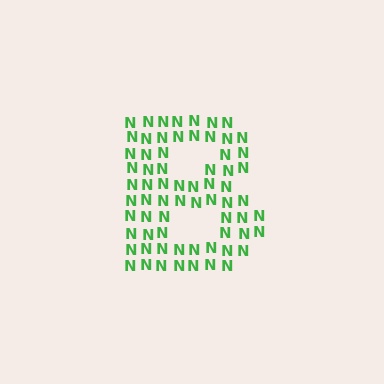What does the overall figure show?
The overall figure shows the letter B.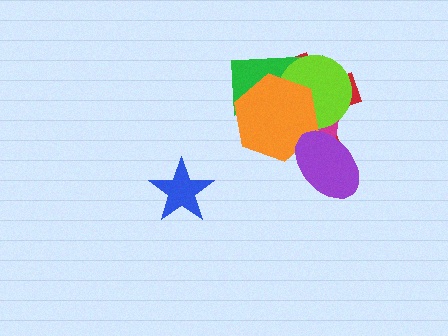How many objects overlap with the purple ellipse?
3 objects overlap with the purple ellipse.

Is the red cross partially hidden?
Yes, it is partially covered by another shape.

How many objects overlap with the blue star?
0 objects overlap with the blue star.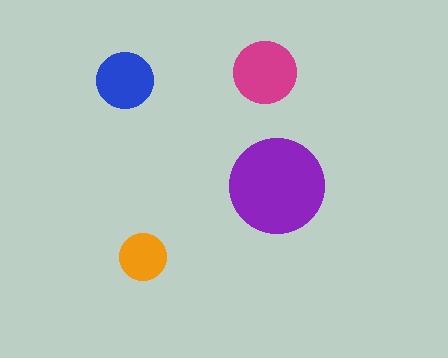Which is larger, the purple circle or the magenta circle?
The purple one.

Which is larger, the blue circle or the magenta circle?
The magenta one.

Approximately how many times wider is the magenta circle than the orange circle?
About 1.5 times wider.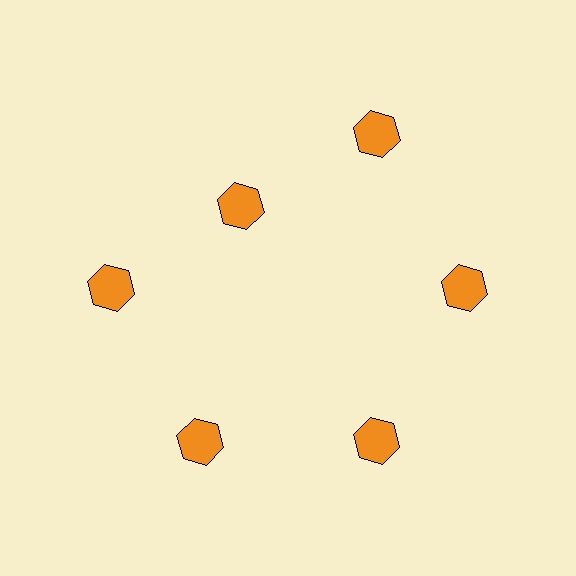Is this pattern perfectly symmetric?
No. The 6 orange hexagons are arranged in a ring, but one element near the 11 o'clock position is pulled inward toward the center, breaking the 6-fold rotational symmetry.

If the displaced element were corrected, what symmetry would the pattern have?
It would have 6-fold rotational symmetry — the pattern would map onto itself every 60 degrees.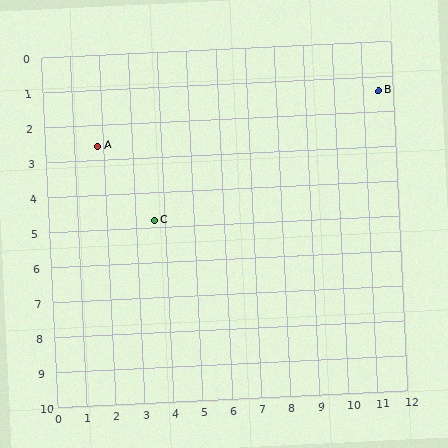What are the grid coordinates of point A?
Point A is at approximately (1.8, 2.6).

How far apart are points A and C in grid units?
Points A and C are about 2.8 grid units apart.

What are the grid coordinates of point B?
Point B is at approximately (11.5, 1.4).